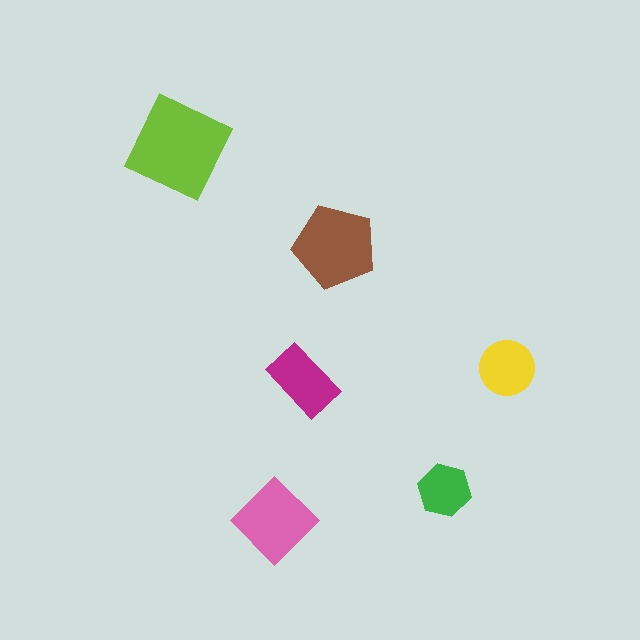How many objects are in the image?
There are 6 objects in the image.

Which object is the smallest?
The green hexagon.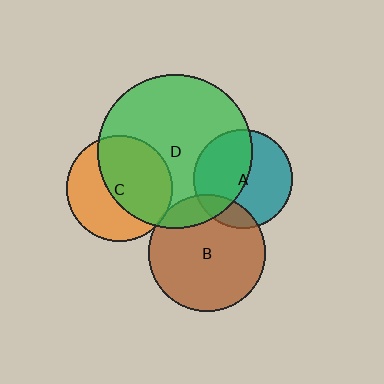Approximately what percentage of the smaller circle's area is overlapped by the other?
Approximately 55%.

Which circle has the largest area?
Circle D (green).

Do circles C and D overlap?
Yes.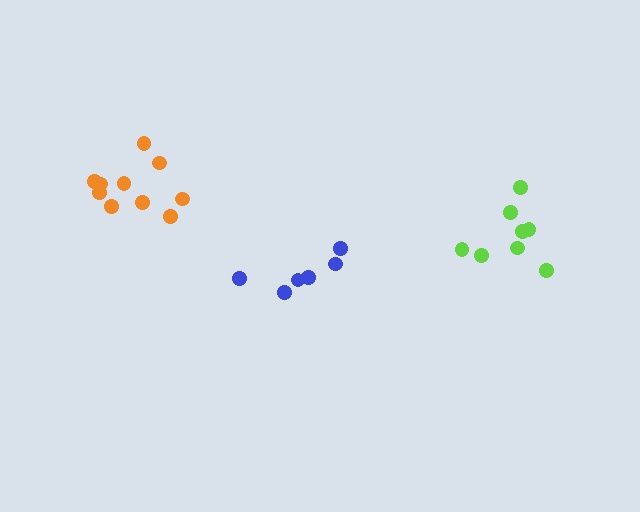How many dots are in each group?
Group 1: 10 dots, Group 2: 8 dots, Group 3: 6 dots (24 total).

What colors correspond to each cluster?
The clusters are colored: orange, lime, blue.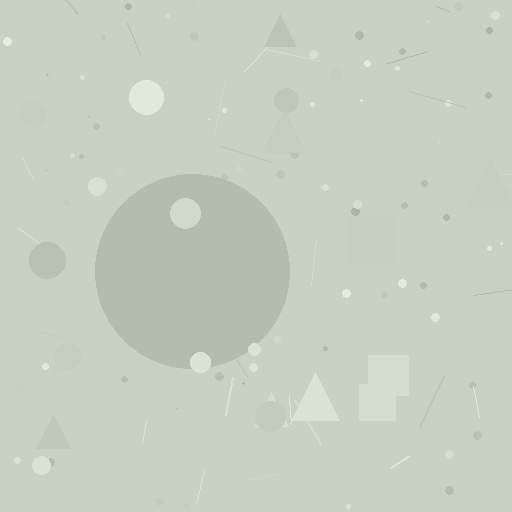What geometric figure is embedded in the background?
A circle is embedded in the background.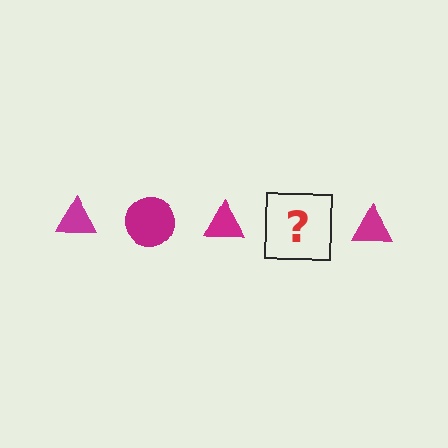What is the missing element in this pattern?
The missing element is a magenta circle.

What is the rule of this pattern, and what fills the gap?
The rule is that the pattern cycles through triangle, circle shapes in magenta. The gap should be filled with a magenta circle.